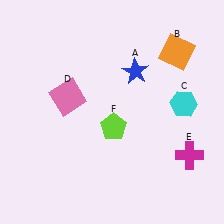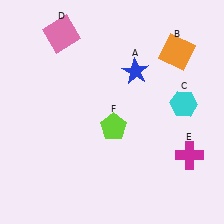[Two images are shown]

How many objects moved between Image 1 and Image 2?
1 object moved between the two images.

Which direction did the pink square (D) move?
The pink square (D) moved up.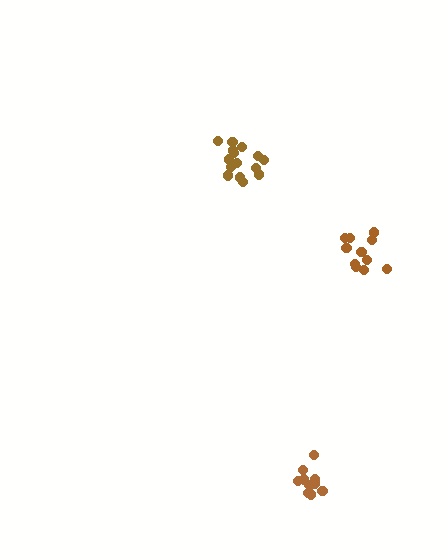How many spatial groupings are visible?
There are 3 spatial groupings.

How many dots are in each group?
Group 1: 15 dots, Group 2: 12 dots, Group 3: 11 dots (38 total).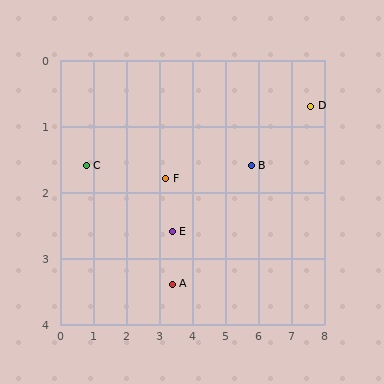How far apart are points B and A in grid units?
Points B and A are about 3.0 grid units apart.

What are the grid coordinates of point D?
Point D is at approximately (7.6, 0.7).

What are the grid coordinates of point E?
Point E is at approximately (3.4, 2.6).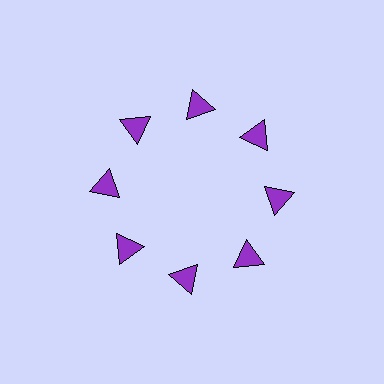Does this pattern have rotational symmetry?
Yes, this pattern has 8-fold rotational symmetry. It looks the same after rotating 45 degrees around the center.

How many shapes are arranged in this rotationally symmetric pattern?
There are 8 shapes, arranged in 8 groups of 1.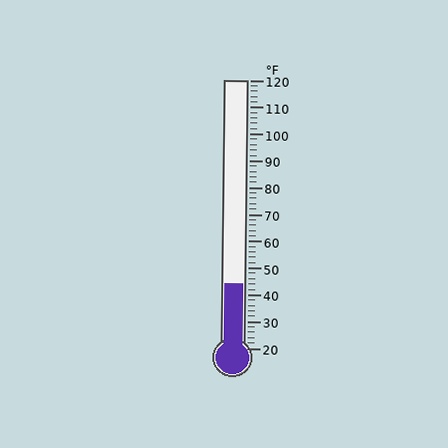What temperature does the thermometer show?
The thermometer shows approximately 44°F.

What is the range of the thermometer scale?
The thermometer scale ranges from 20°F to 120°F.